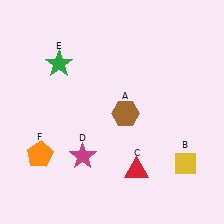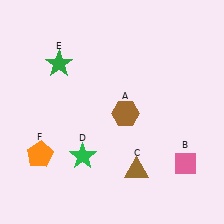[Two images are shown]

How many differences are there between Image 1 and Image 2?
There are 3 differences between the two images.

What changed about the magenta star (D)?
In Image 1, D is magenta. In Image 2, it changed to green.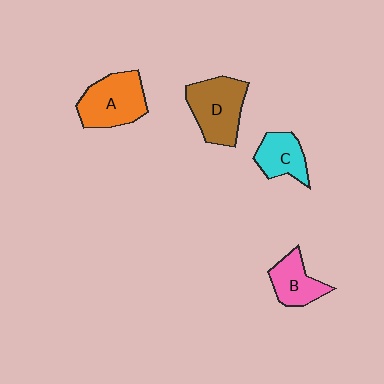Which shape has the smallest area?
Shape C (cyan).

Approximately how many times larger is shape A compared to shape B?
Approximately 1.5 times.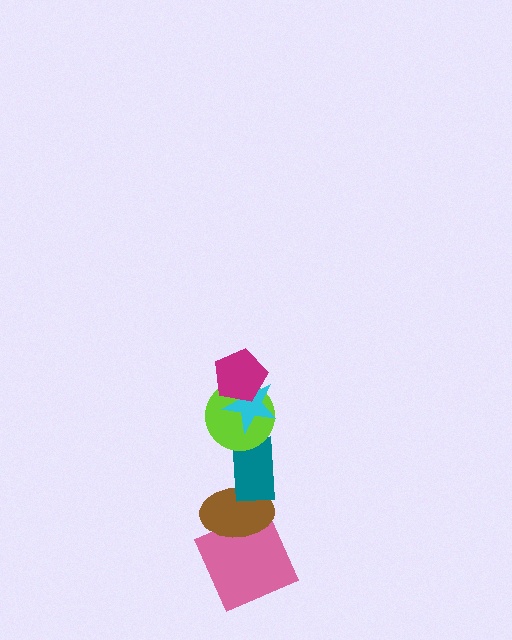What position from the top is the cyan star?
The cyan star is 2nd from the top.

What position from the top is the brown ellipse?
The brown ellipse is 5th from the top.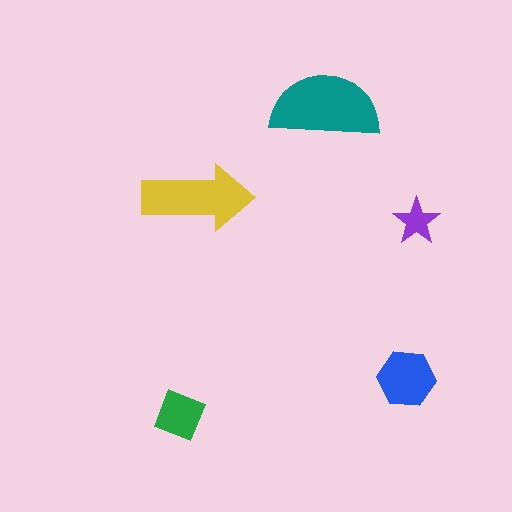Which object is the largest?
The teal semicircle.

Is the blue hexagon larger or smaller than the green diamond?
Larger.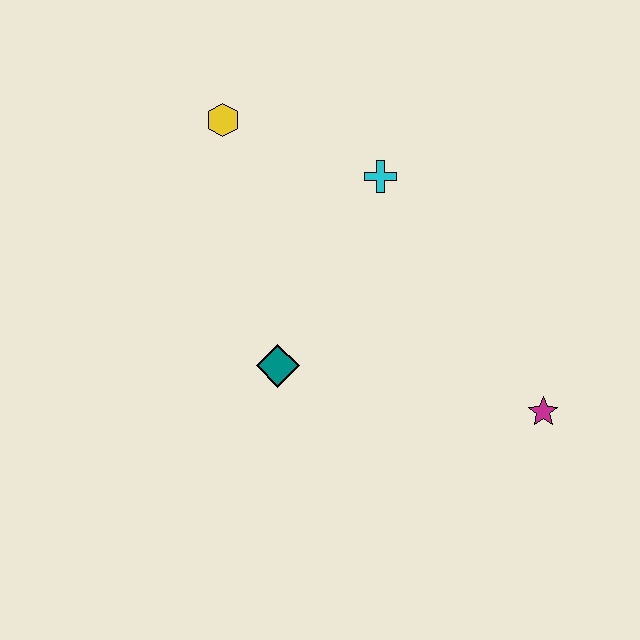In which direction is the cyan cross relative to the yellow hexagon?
The cyan cross is to the right of the yellow hexagon.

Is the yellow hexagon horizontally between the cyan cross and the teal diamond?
No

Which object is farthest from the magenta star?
The yellow hexagon is farthest from the magenta star.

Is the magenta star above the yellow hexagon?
No